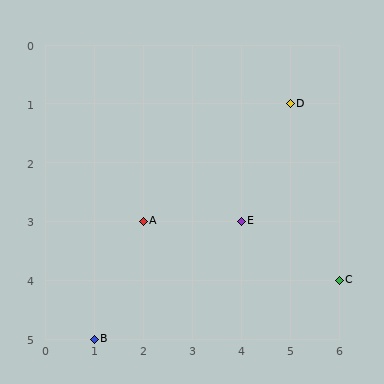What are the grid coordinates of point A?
Point A is at grid coordinates (2, 3).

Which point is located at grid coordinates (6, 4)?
Point C is at (6, 4).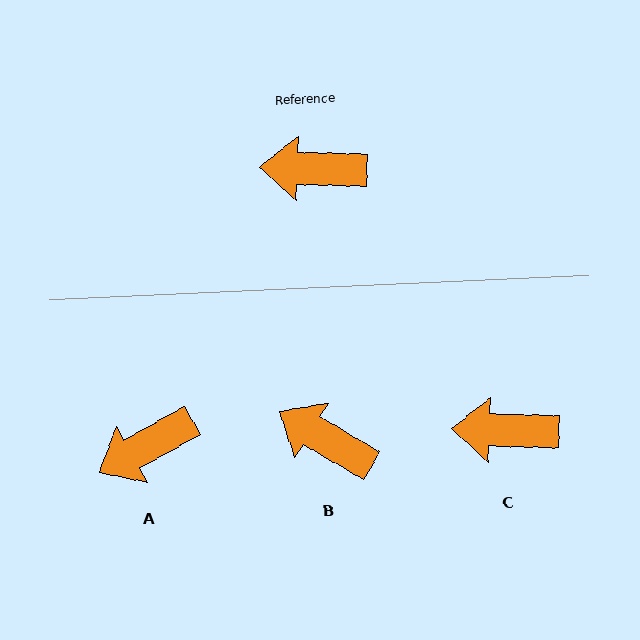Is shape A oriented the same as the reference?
No, it is off by about 31 degrees.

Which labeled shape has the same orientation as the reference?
C.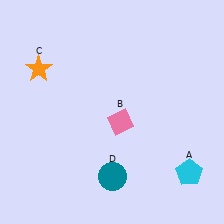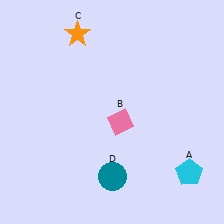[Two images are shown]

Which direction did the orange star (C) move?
The orange star (C) moved right.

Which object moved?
The orange star (C) moved right.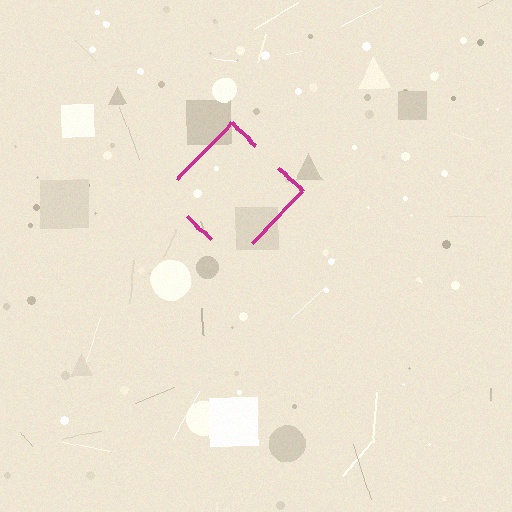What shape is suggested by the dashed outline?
The dashed outline suggests a diamond.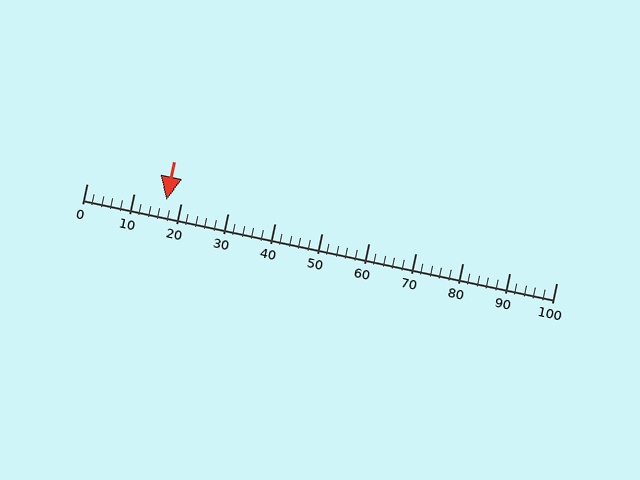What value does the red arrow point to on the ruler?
The red arrow points to approximately 17.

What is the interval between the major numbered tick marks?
The major tick marks are spaced 10 units apart.